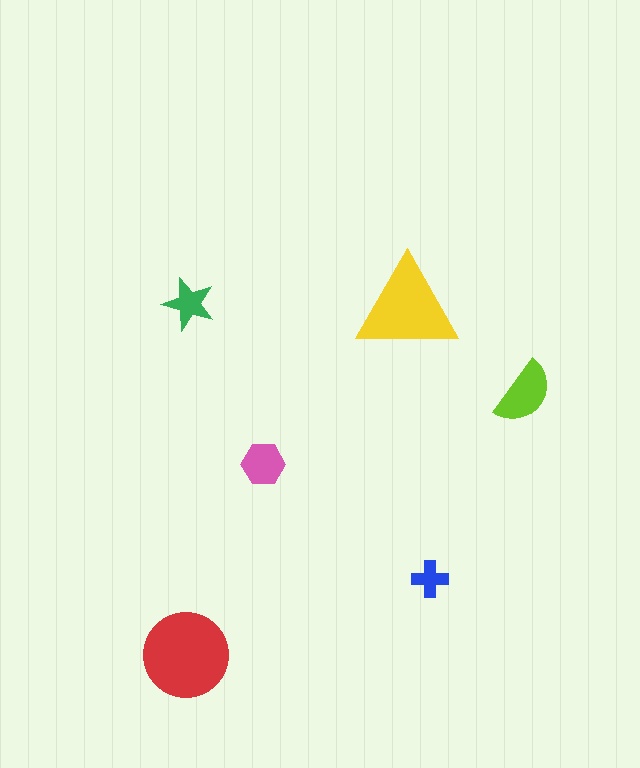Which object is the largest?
The red circle.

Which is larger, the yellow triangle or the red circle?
The red circle.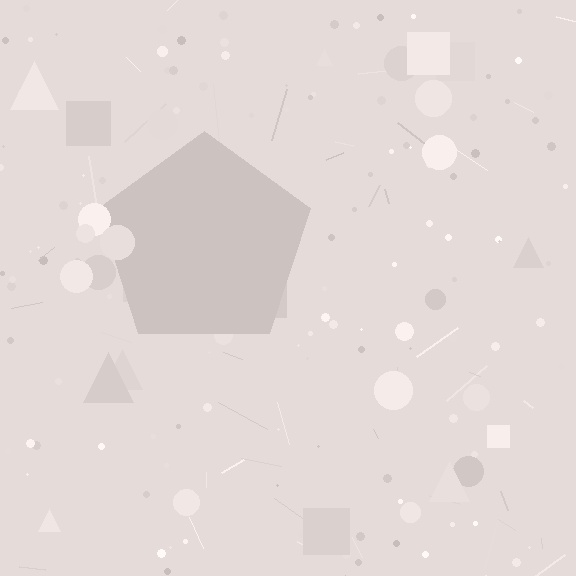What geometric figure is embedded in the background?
A pentagon is embedded in the background.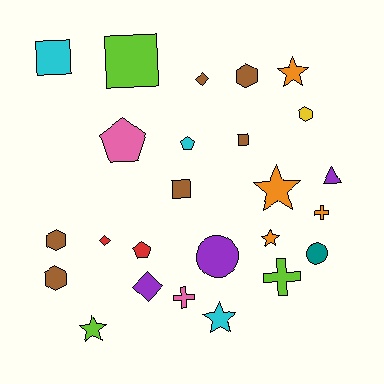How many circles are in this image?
There are 2 circles.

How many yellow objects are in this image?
There is 1 yellow object.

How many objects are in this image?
There are 25 objects.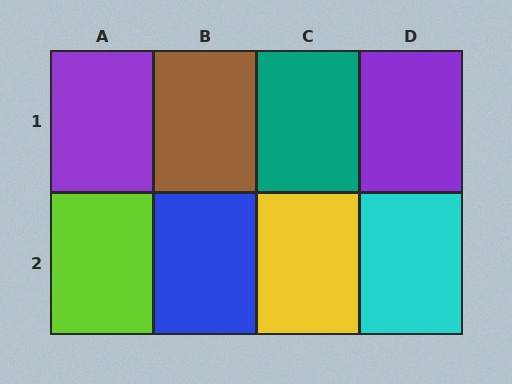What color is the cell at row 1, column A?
Purple.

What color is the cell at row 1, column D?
Purple.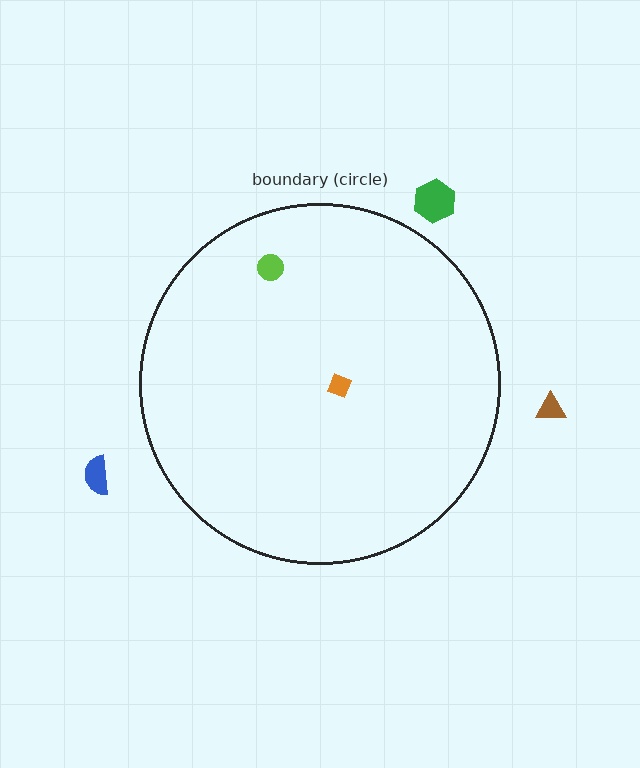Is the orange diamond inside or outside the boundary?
Inside.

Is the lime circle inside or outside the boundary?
Inside.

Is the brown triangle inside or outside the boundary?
Outside.